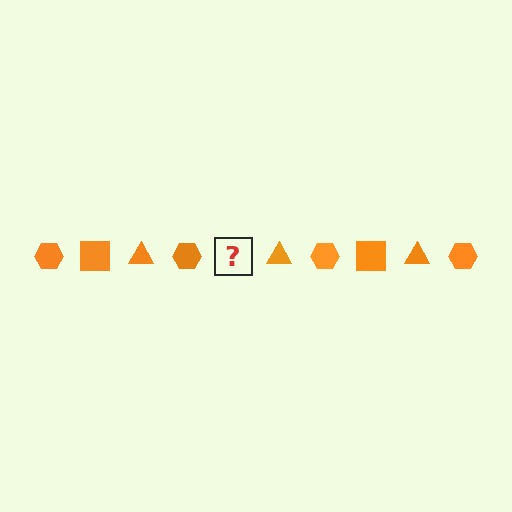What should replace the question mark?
The question mark should be replaced with an orange square.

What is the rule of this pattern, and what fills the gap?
The rule is that the pattern cycles through hexagon, square, triangle shapes in orange. The gap should be filled with an orange square.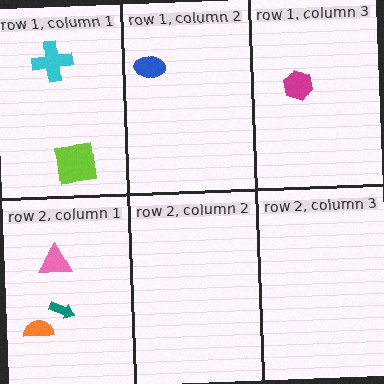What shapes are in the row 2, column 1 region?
The orange semicircle, the teal arrow, the pink triangle.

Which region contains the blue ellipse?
The row 1, column 2 region.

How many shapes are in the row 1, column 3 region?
1.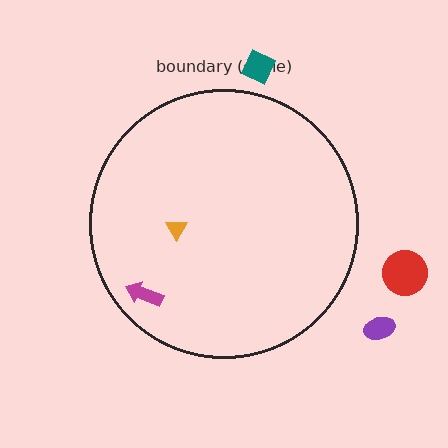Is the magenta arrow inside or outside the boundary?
Inside.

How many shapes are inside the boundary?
2 inside, 3 outside.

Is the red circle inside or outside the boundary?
Outside.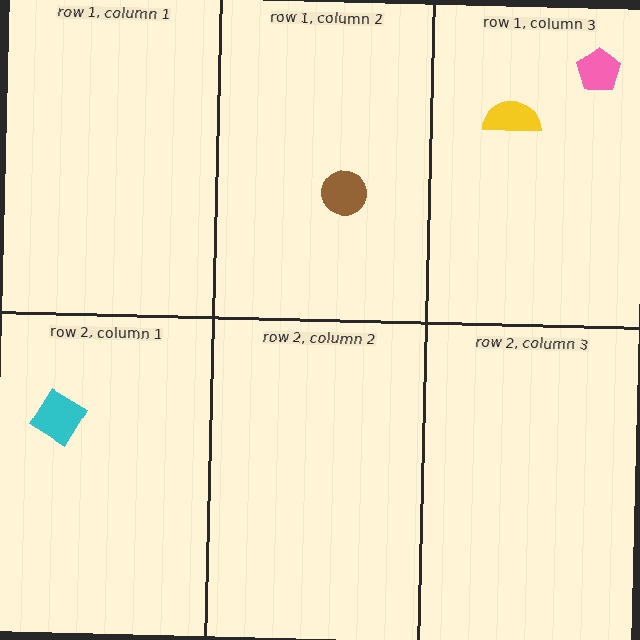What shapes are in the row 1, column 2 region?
The brown circle.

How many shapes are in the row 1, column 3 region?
2.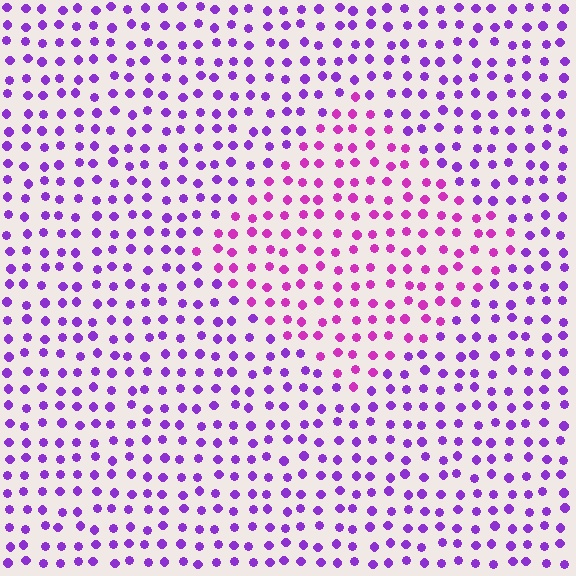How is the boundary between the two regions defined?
The boundary is defined purely by a slight shift in hue (about 33 degrees). Spacing, size, and orientation are identical on both sides.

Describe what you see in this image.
The image is filled with small purple elements in a uniform arrangement. A diamond-shaped region is visible where the elements are tinted to a slightly different hue, forming a subtle color boundary.